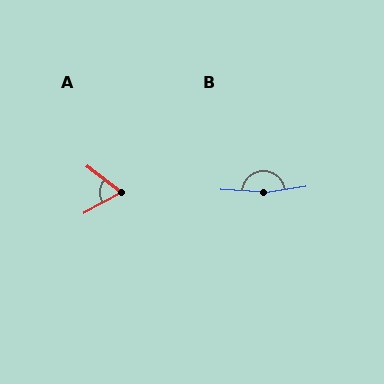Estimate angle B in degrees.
Approximately 168 degrees.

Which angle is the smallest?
A, at approximately 66 degrees.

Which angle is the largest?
B, at approximately 168 degrees.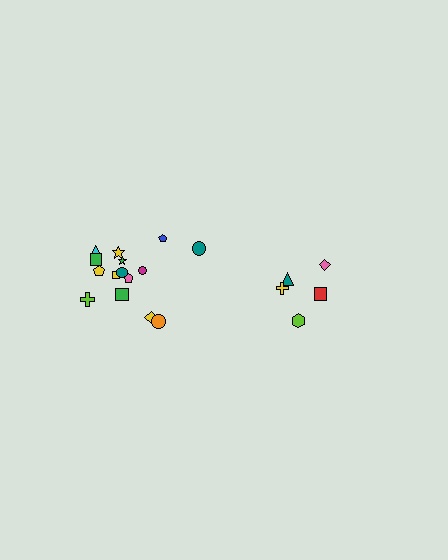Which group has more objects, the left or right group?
The left group.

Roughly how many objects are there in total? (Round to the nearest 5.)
Roughly 20 objects in total.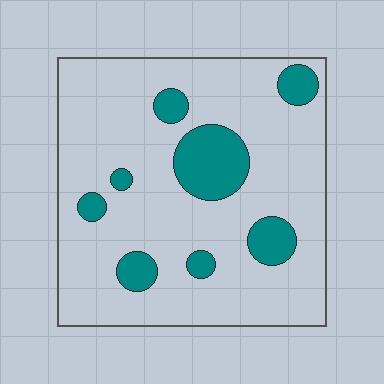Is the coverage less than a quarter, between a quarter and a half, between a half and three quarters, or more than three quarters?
Less than a quarter.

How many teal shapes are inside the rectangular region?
8.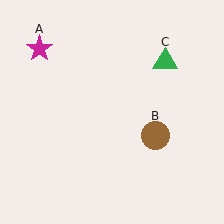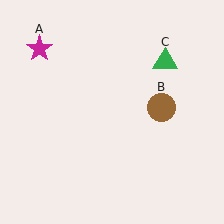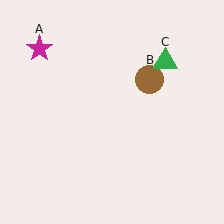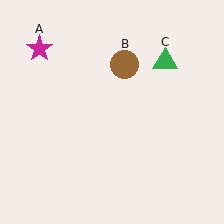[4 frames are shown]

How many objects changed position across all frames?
1 object changed position: brown circle (object B).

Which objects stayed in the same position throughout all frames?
Magenta star (object A) and green triangle (object C) remained stationary.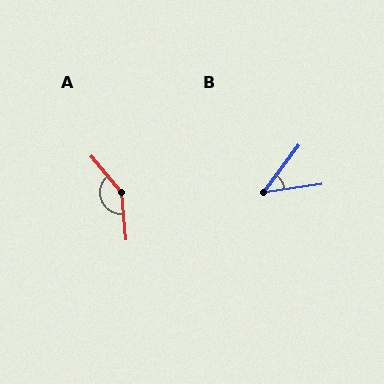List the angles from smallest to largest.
B (45°), A (145°).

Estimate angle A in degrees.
Approximately 145 degrees.